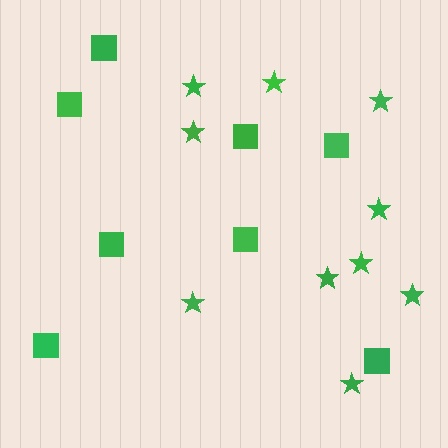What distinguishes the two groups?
There are 2 groups: one group of stars (10) and one group of squares (8).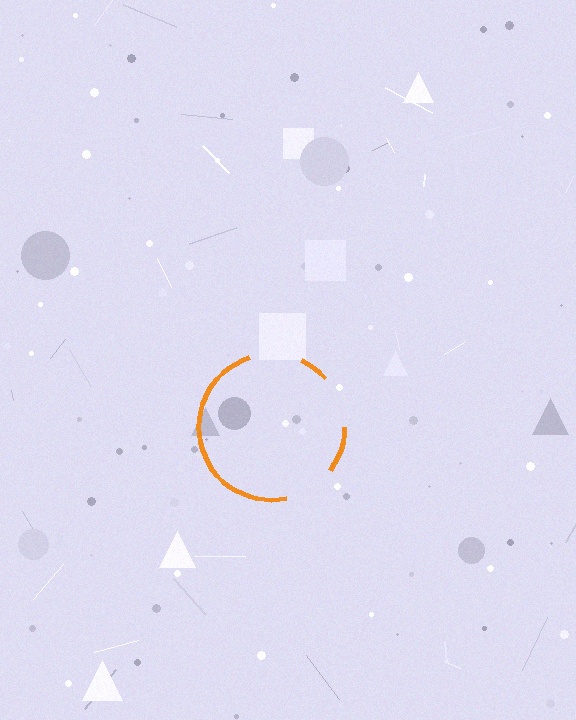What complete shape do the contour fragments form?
The contour fragments form a circle.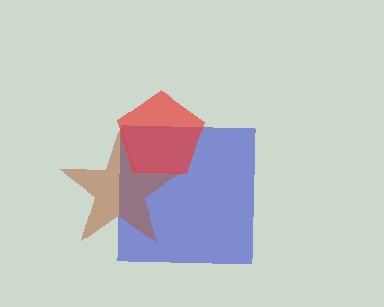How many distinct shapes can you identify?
There are 3 distinct shapes: a blue square, a brown star, a red pentagon.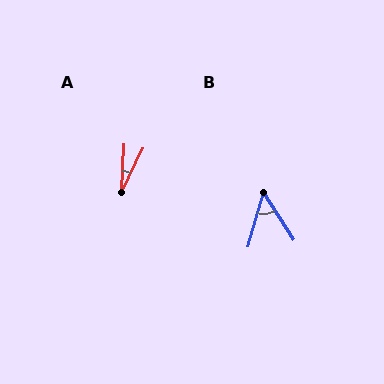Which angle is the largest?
B, at approximately 48 degrees.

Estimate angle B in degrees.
Approximately 48 degrees.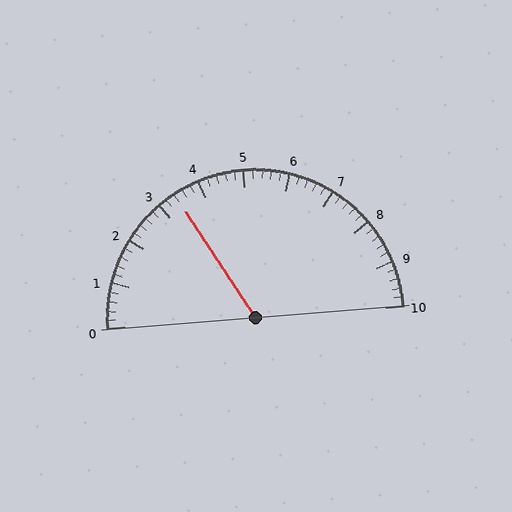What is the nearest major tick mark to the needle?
The nearest major tick mark is 3.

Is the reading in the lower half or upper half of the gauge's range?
The reading is in the lower half of the range (0 to 10).